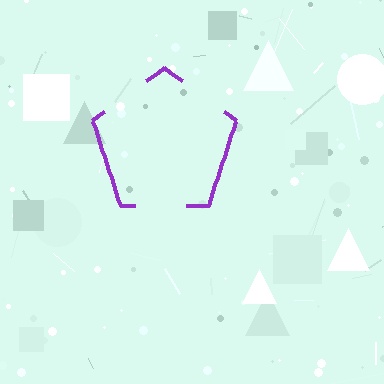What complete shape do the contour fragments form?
The contour fragments form a pentagon.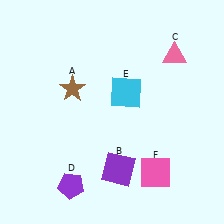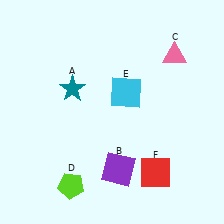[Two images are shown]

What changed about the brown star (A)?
In Image 1, A is brown. In Image 2, it changed to teal.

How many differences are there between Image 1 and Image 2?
There are 3 differences between the two images.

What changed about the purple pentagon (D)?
In Image 1, D is purple. In Image 2, it changed to lime.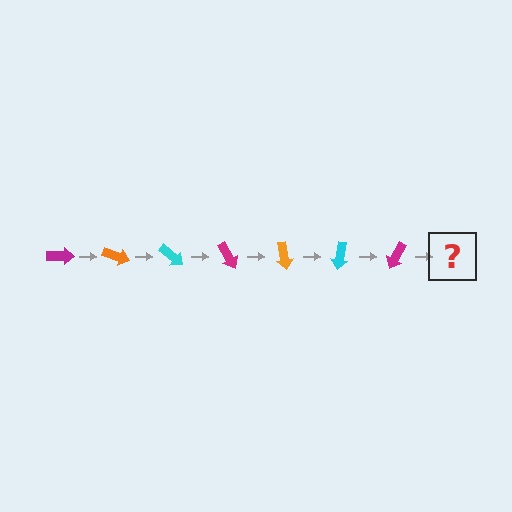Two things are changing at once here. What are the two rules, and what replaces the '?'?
The two rules are that it rotates 20 degrees each step and the color cycles through magenta, orange, and cyan. The '?' should be an orange arrow, rotated 140 degrees from the start.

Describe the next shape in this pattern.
It should be an orange arrow, rotated 140 degrees from the start.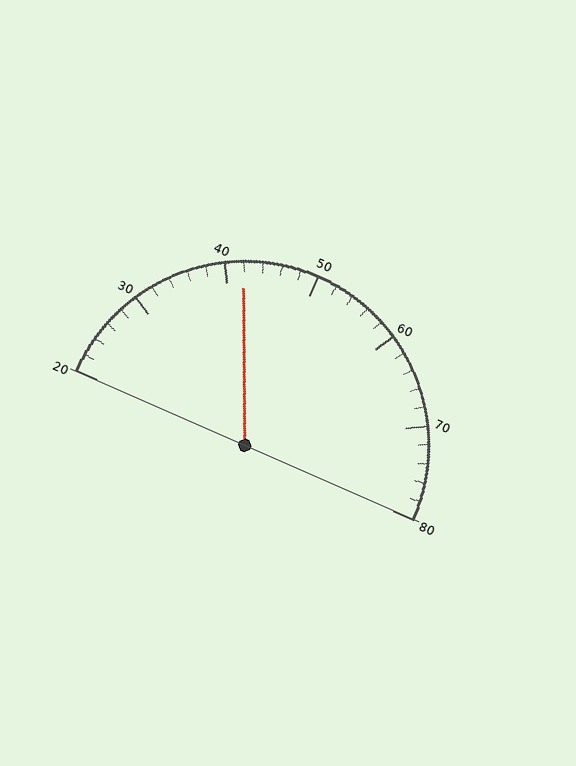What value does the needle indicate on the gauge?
The needle indicates approximately 42.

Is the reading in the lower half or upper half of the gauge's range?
The reading is in the lower half of the range (20 to 80).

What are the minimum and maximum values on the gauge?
The gauge ranges from 20 to 80.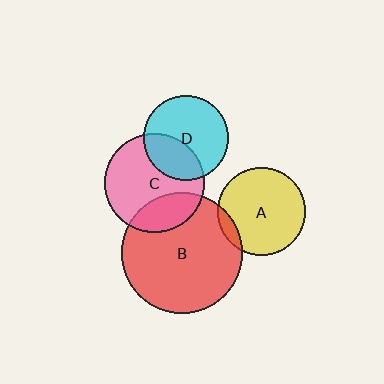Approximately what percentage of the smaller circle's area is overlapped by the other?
Approximately 25%.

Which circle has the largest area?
Circle B (red).